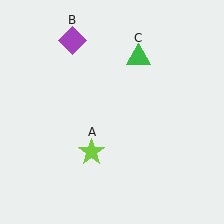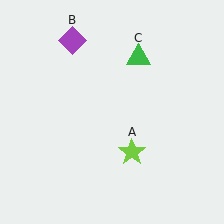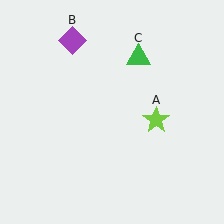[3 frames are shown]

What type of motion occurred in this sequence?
The lime star (object A) rotated counterclockwise around the center of the scene.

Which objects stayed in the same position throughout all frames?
Purple diamond (object B) and green triangle (object C) remained stationary.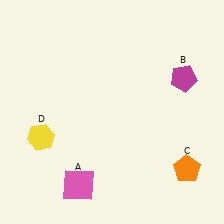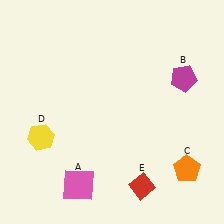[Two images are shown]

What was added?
A red diamond (E) was added in Image 2.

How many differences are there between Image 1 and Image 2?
There is 1 difference between the two images.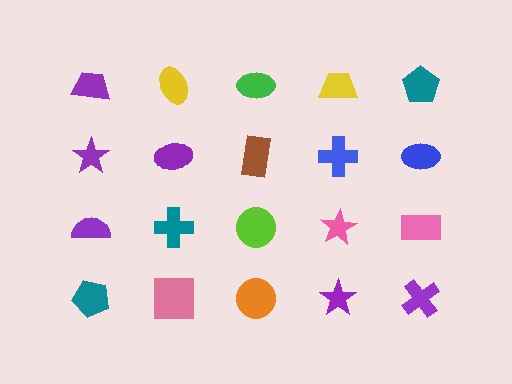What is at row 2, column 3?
A brown rectangle.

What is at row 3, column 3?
A lime circle.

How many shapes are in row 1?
5 shapes.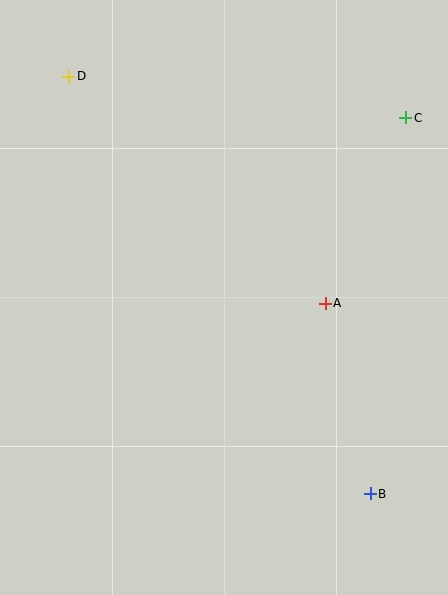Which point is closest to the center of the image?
Point A at (325, 303) is closest to the center.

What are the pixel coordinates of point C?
Point C is at (406, 118).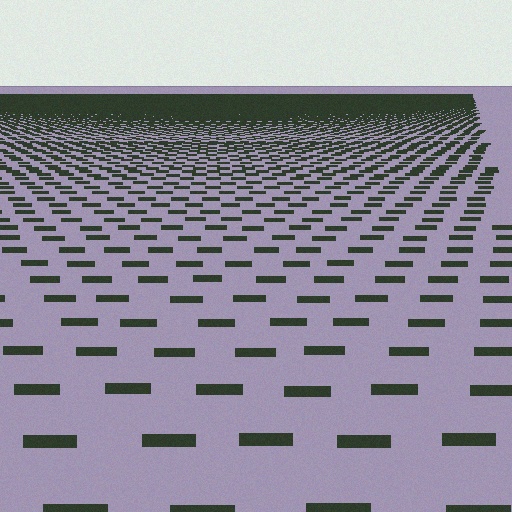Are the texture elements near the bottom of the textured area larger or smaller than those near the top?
Larger. Near the bottom, elements are closer to the viewer and appear at a bigger on-screen size.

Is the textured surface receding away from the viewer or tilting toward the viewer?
The surface is receding away from the viewer. Texture elements get smaller and denser toward the top.